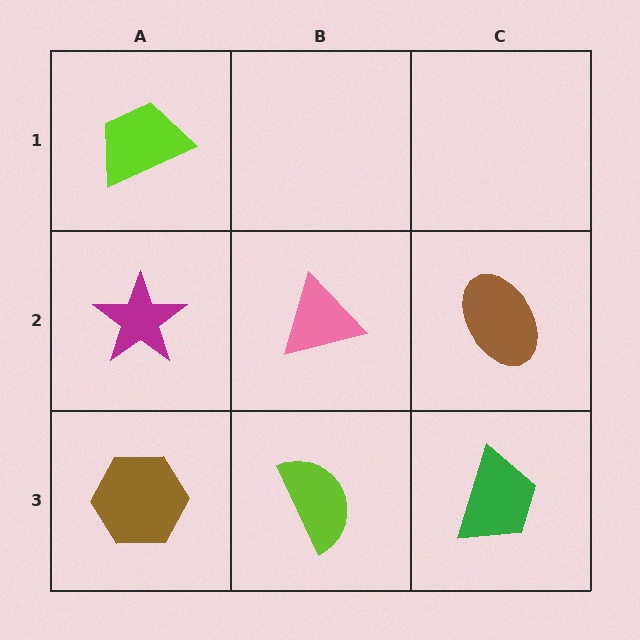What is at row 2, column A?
A magenta star.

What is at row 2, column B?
A pink triangle.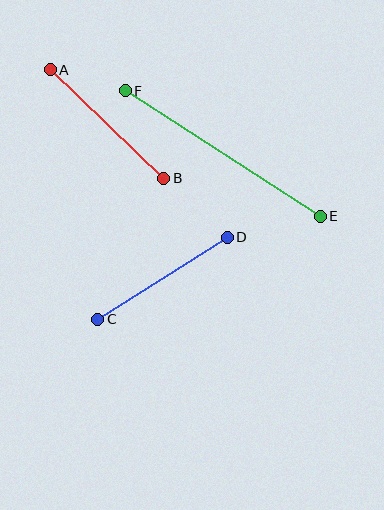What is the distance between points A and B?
The distance is approximately 157 pixels.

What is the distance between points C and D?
The distance is approximately 153 pixels.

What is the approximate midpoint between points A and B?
The midpoint is at approximately (107, 124) pixels.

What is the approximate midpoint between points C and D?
The midpoint is at approximately (162, 278) pixels.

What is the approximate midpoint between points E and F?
The midpoint is at approximately (223, 154) pixels.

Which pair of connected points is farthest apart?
Points E and F are farthest apart.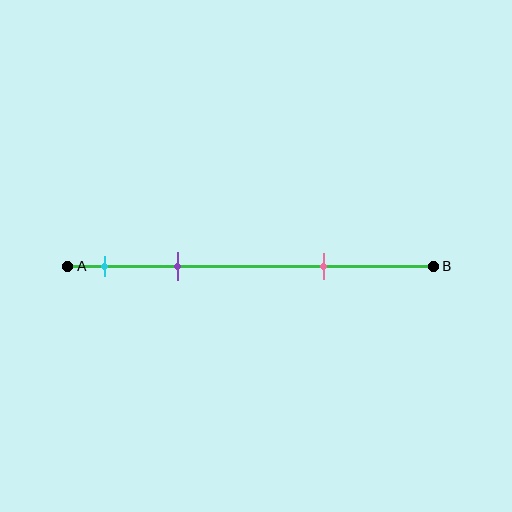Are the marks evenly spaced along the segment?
No, the marks are not evenly spaced.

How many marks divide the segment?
There are 3 marks dividing the segment.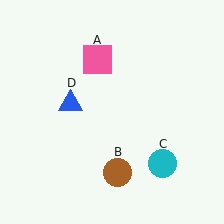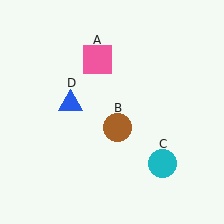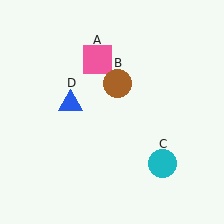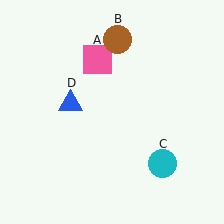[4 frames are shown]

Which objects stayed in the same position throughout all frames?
Pink square (object A) and cyan circle (object C) and blue triangle (object D) remained stationary.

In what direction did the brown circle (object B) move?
The brown circle (object B) moved up.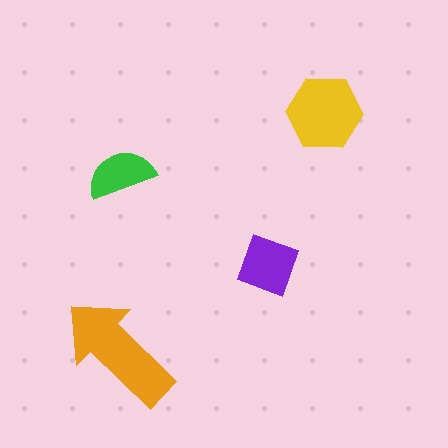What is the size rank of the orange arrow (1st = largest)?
1st.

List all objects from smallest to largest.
The green semicircle, the purple diamond, the yellow hexagon, the orange arrow.